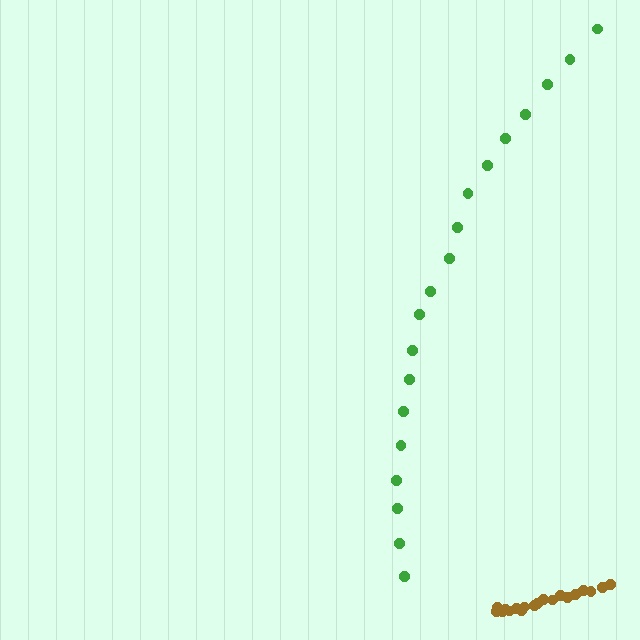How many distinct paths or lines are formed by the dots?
There are 2 distinct paths.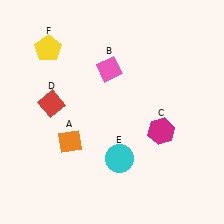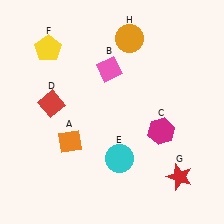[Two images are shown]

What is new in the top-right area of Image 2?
An orange circle (H) was added in the top-right area of Image 2.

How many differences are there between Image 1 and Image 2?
There are 2 differences between the two images.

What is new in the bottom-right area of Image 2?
A red star (G) was added in the bottom-right area of Image 2.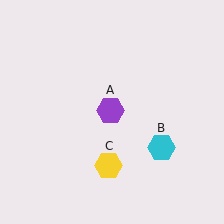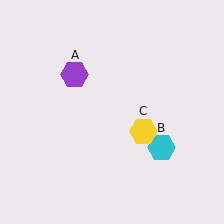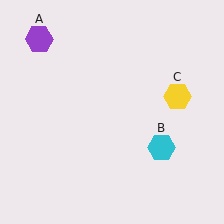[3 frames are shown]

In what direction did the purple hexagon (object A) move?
The purple hexagon (object A) moved up and to the left.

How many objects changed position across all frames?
2 objects changed position: purple hexagon (object A), yellow hexagon (object C).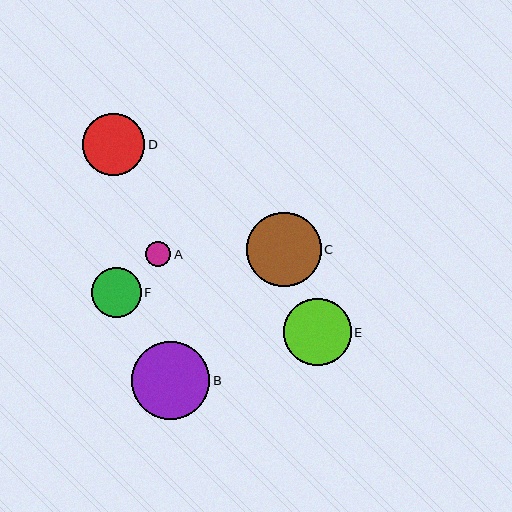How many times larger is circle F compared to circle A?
Circle F is approximately 1.9 times the size of circle A.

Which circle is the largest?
Circle B is the largest with a size of approximately 78 pixels.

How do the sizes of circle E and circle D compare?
Circle E and circle D are approximately the same size.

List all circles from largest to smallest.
From largest to smallest: B, C, E, D, F, A.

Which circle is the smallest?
Circle A is the smallest with a size of approximately 26 pixels.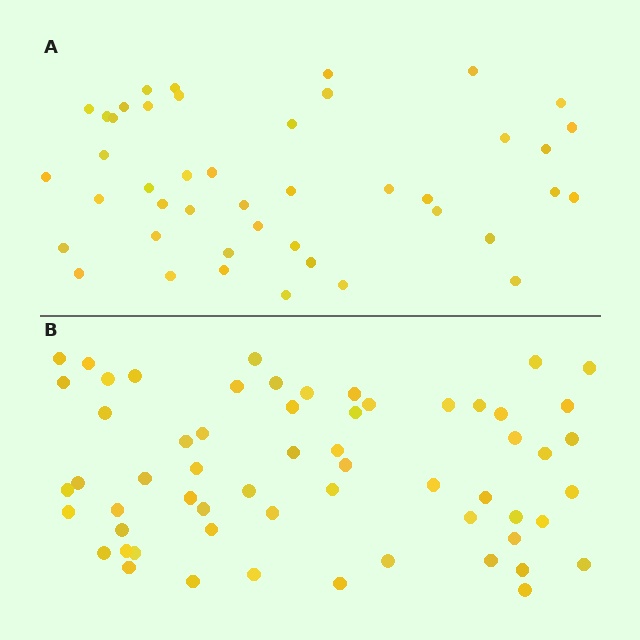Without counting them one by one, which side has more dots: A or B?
Region B (the bottom region) has more dots.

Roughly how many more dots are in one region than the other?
Region B has approximately 15 more dots than region A.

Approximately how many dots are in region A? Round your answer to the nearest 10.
About 40 dots. (The exact count is 44, which rounds to 40.)